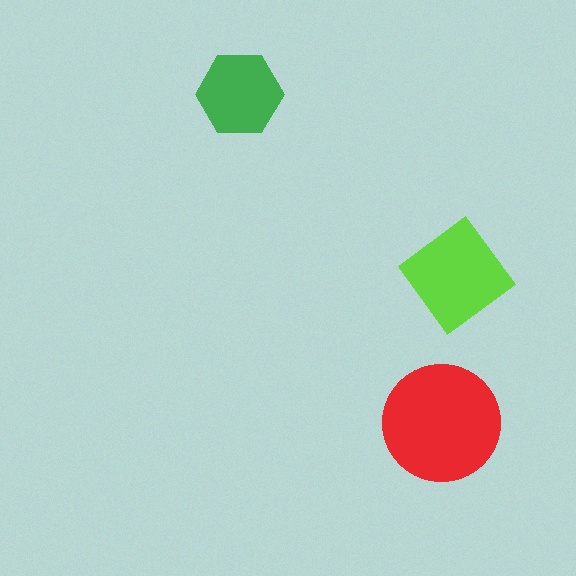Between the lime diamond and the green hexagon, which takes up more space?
The lime diamond.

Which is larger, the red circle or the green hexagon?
The red circle.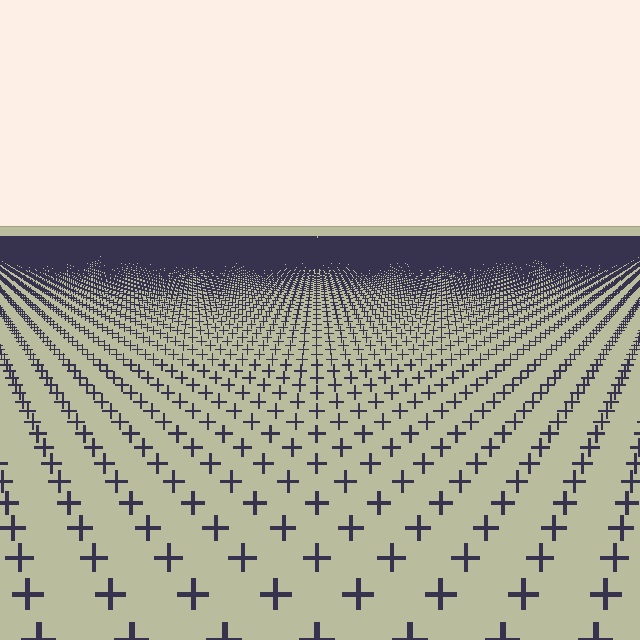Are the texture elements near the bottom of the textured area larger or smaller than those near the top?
Larger. Near the bottom, elements are closer to the viewer and appear at a bigger on-screen size.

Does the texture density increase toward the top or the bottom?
Density increases toward the top.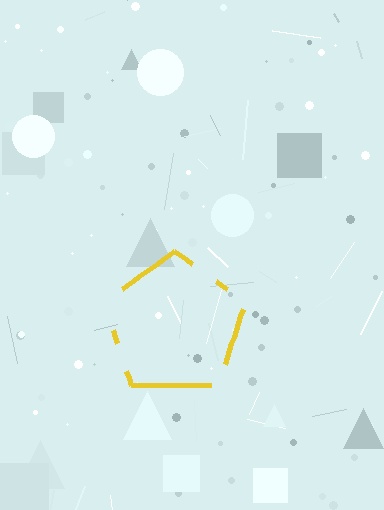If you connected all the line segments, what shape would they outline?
They would outline a pentagon.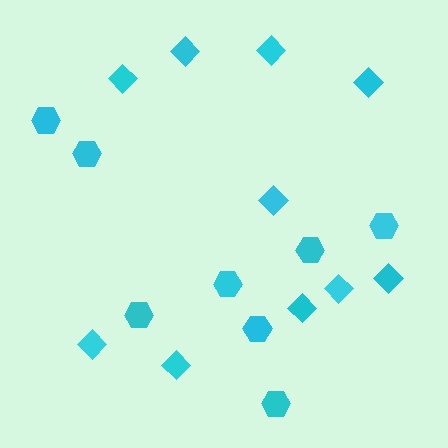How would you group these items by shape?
There are 2 groups: one group of diamonds (10) and one group of hexagons (8).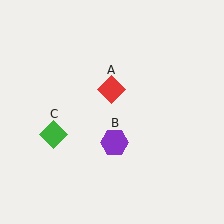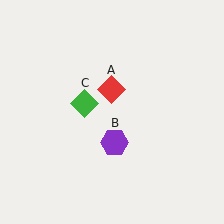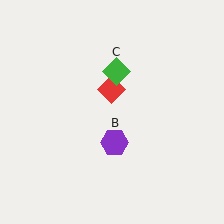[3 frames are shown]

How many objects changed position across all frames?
1 object changed position: green diamond (object C).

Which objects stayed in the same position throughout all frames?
Red diamond (object A) and purple hexagon (object B) remained stationary.